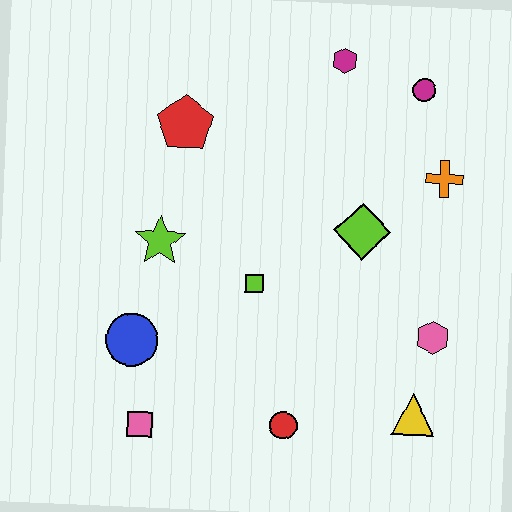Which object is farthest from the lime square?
The magenta circle is farthest from the lime square.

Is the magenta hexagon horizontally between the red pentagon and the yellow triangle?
Yes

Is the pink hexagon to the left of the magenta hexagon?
No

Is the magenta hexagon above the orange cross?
Yes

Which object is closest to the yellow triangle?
The pink hexagon is closest to the yellow triangle.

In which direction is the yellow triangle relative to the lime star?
The yellow triangle is to the right of the lime star.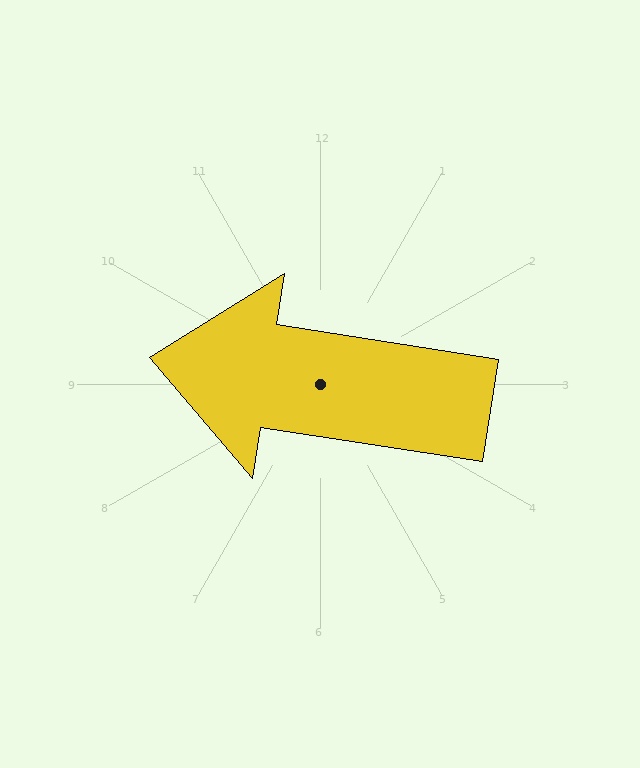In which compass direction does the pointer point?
West.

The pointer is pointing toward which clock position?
Roughly 9 o'clock.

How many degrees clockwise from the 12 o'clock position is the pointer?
Approximately 279 degrees.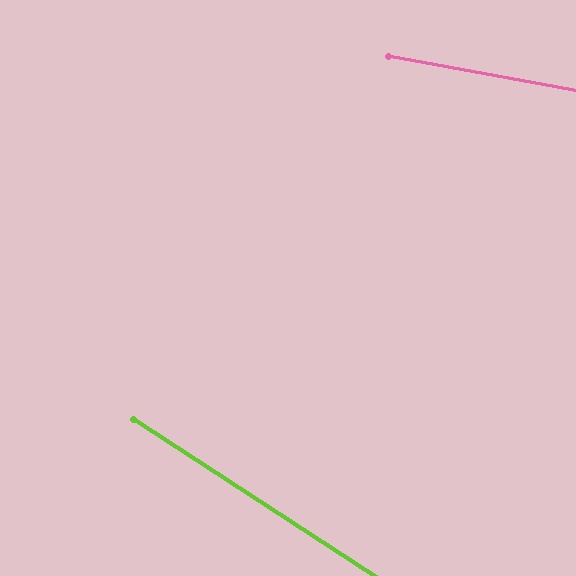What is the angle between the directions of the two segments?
Approximately 23 degrees.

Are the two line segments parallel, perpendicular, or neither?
Neither parallel nor perpendicular — they differ by about 23°.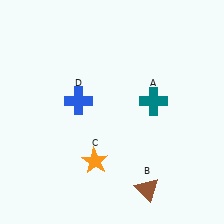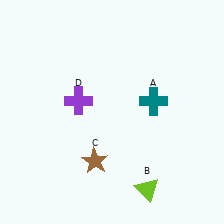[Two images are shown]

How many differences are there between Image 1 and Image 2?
There are 3 differences between the two images.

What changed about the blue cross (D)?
In Image 1, D is blue. In Image 2, it changed to purple.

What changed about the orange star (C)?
In Image 1, C is orange. In Image 2, it changed to brown.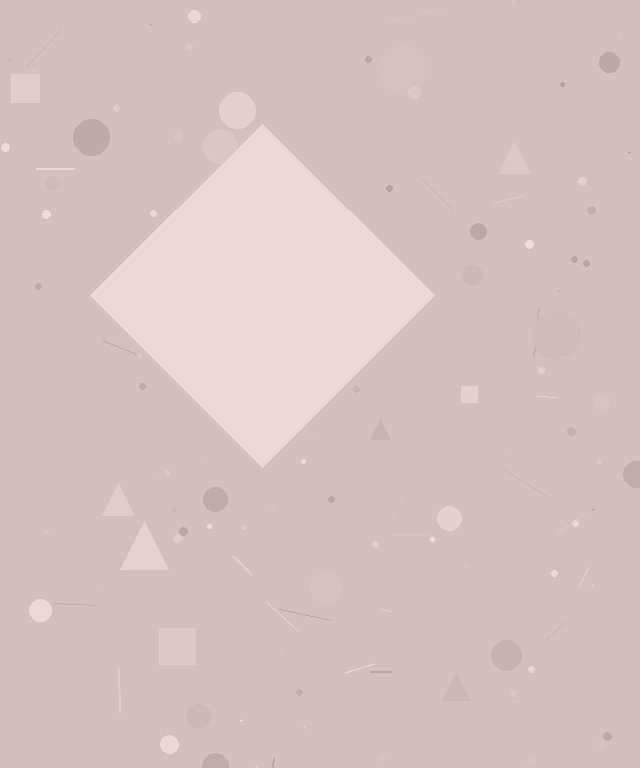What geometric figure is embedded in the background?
A diamond is embedded in the background.